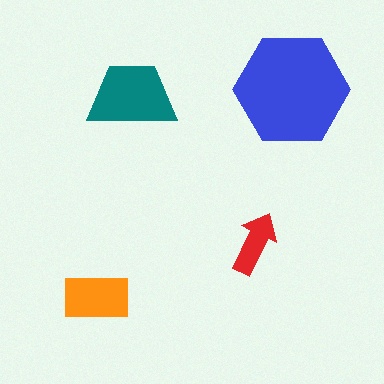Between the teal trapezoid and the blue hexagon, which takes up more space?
The blue hexagon.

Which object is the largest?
The blue hexagon.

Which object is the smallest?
The red arrow.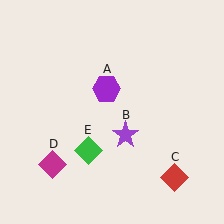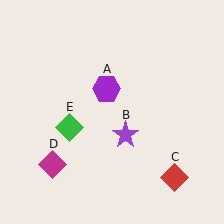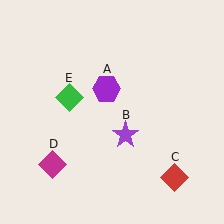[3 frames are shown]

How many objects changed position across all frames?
1 object changed position: green diamond (object E).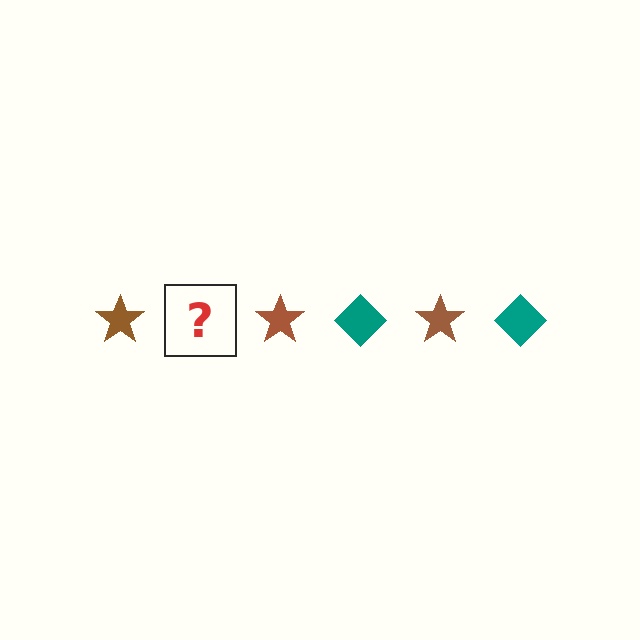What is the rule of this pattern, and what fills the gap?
The rule is that the pattern alternates between brown star and teal diamond. The gap should be filled with a teal diamond.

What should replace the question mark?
The question mark should be replaced with a teal diamond.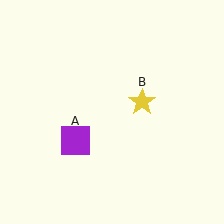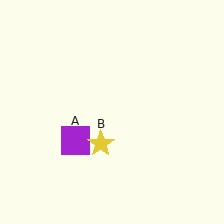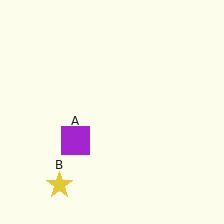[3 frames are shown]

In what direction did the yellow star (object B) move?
The yellow star (object B) moved down and to the left.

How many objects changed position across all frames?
1 object changed position: yellow star (object B).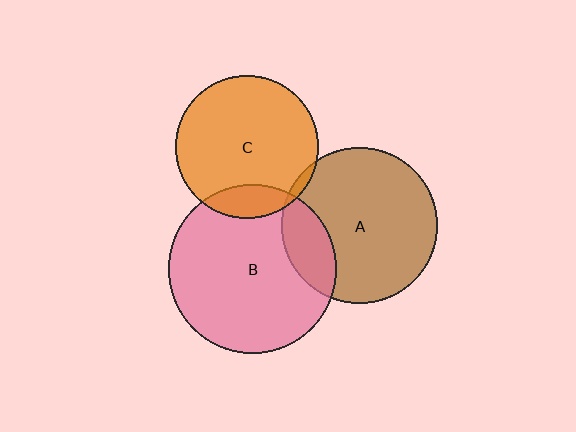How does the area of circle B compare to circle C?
Approximately 1.4 times.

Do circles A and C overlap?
Yes.